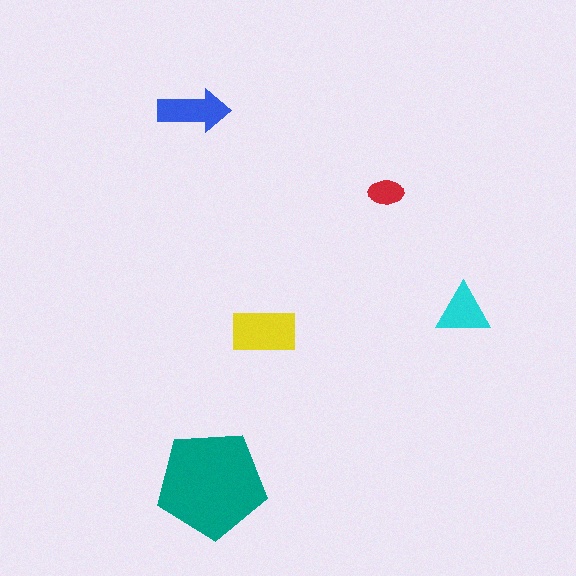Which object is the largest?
The teal pentagon.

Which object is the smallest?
The red ellipse.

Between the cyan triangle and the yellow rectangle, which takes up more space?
The yellow rectangle.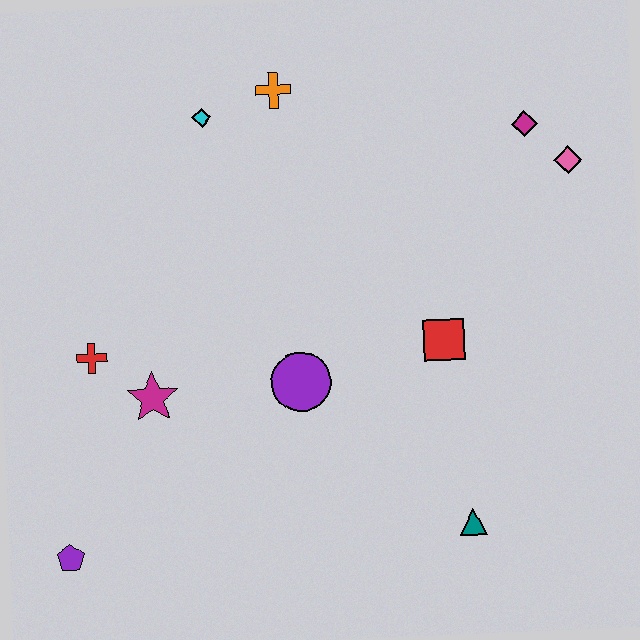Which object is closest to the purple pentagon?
The magenta star is closest to the purple pentagon.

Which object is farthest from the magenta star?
The pink diamond is farthest from the magenta star.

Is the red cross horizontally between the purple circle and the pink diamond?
No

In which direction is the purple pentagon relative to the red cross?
The purple pentagon is below the red cross.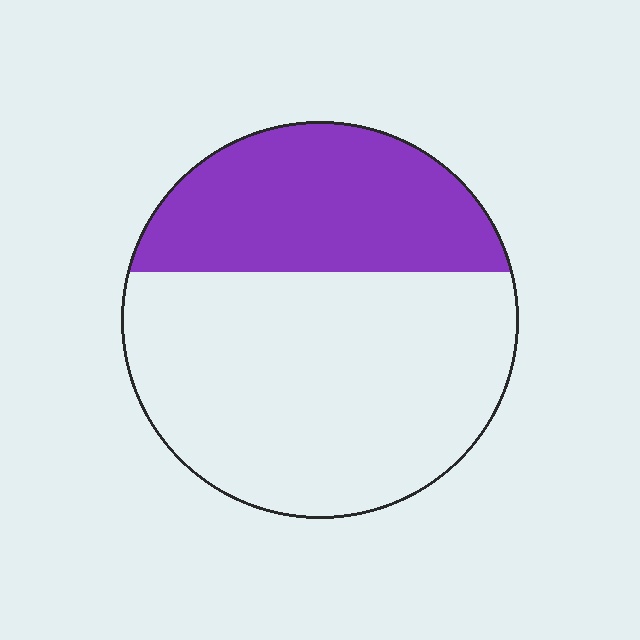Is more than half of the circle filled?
No.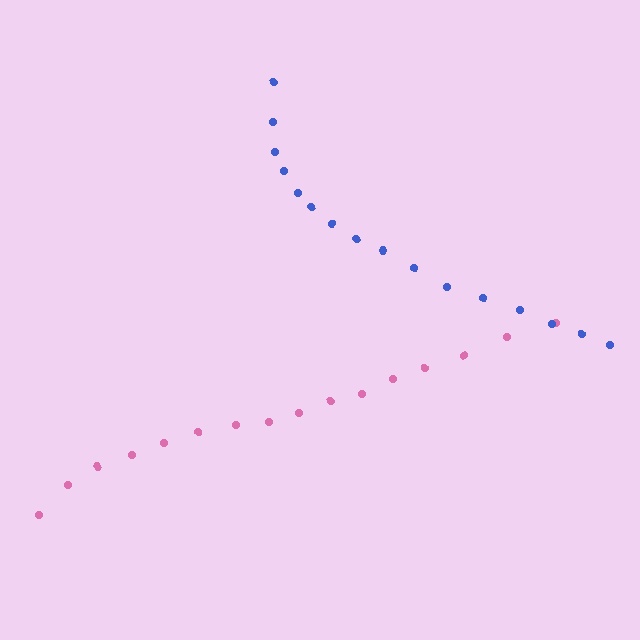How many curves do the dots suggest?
There are 2 distinct paths.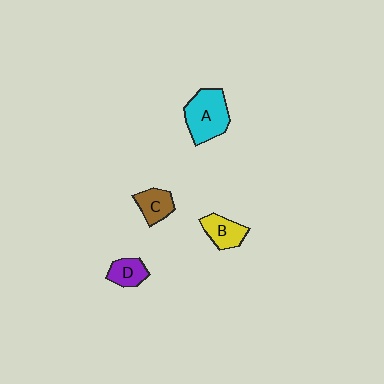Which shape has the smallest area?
Shape D (purple).